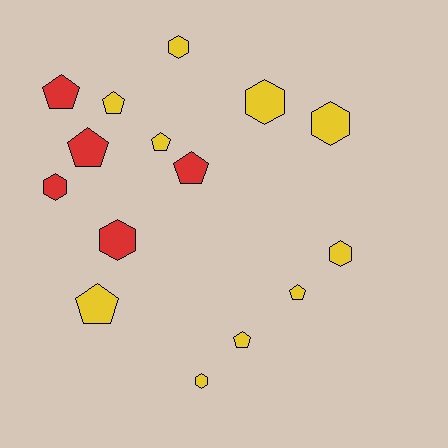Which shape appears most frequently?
Pentagon, with 8 objects.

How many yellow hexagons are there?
There are 5 yellow hexagons.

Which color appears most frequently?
Yellow, with 10 objects.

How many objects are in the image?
There are 15 objects.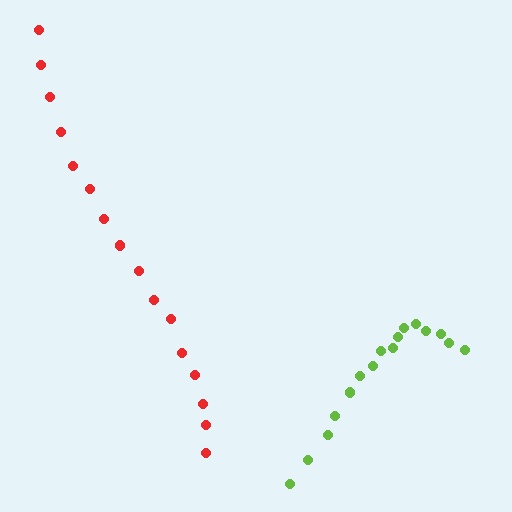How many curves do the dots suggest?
There are 2 distinct paths.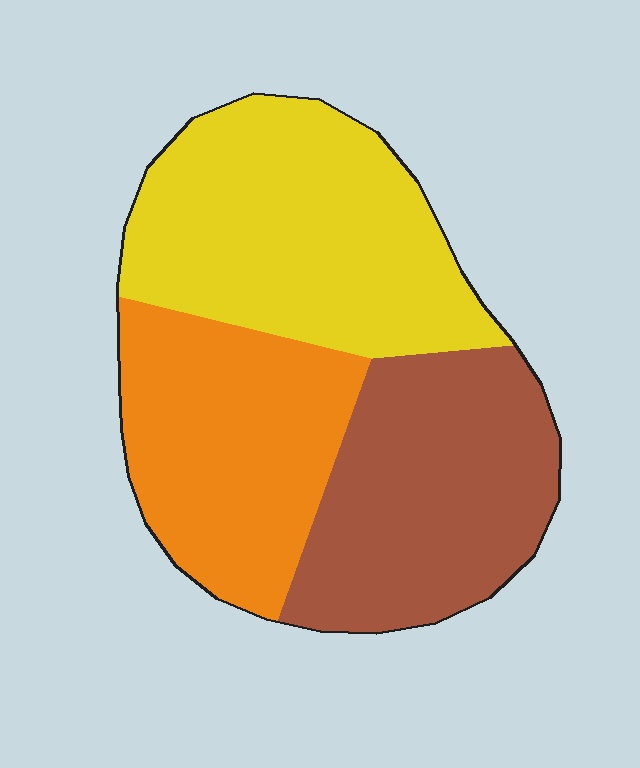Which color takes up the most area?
Yellow, at roughly 40%.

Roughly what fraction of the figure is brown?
Brown takes up about one third (1/3) of the figure.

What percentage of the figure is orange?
Orange takes up about one third (1/3) of the figure.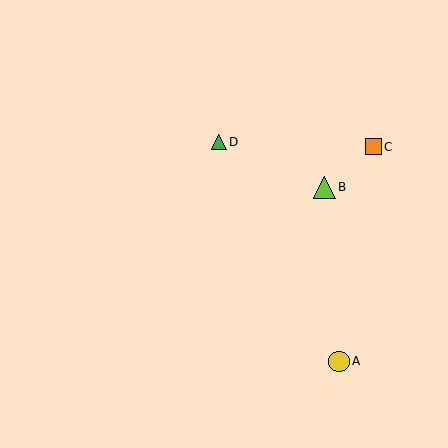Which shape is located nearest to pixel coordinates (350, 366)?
The yellow circle (labeled A) at (339, 362) is nearest to that location.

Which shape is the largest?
The lime triangle (labeled B) is the largest.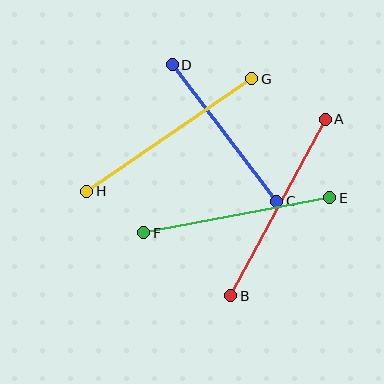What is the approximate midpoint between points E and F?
The midpoint is at approximately (237, 215) pixels.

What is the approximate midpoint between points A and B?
The midpoint is at approximately (278, 207) pixels.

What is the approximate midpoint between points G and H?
The midpoint is at approximately (169, 135) pixels.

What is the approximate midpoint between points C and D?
The midpoint is at approximately (225, 133) pixels.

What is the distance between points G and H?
The distance is approximately 199 pixels.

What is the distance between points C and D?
The distance is approximately 171 pixels.